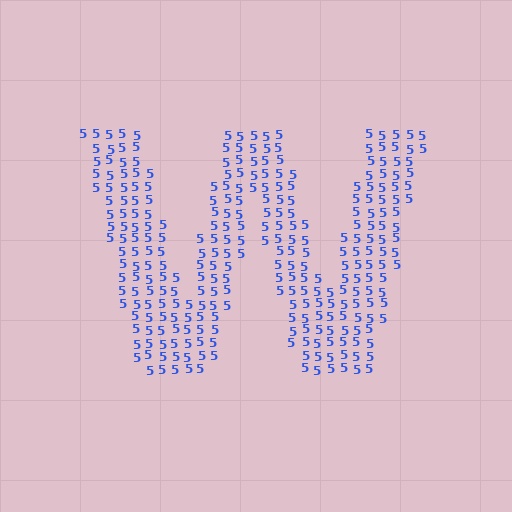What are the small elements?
The small elements are digit 5's.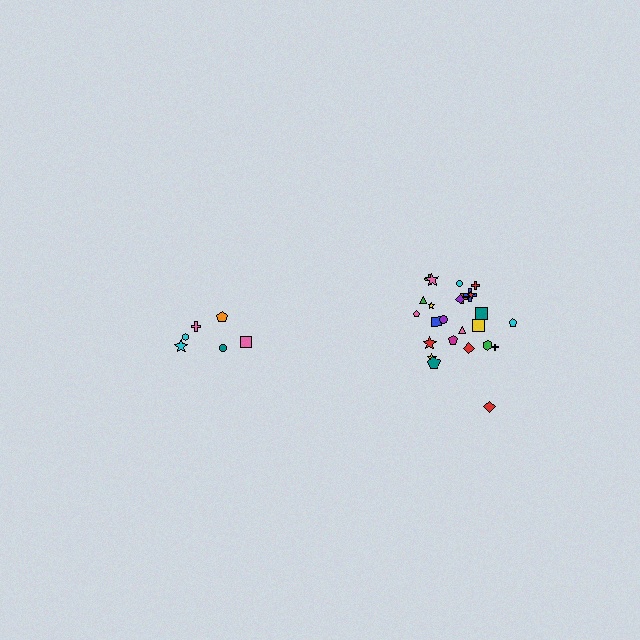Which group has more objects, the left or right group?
The right group.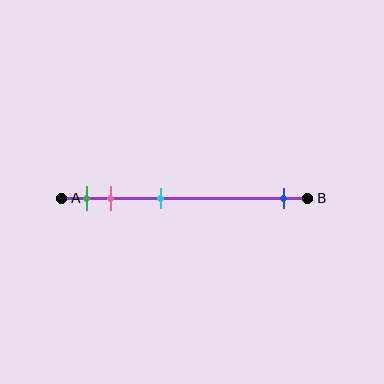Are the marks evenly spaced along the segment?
No, the marks are not evenly spaced.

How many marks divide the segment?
There are 4 marks dividing the segment.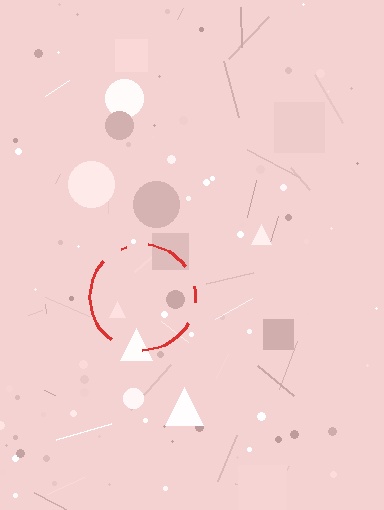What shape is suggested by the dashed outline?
The dashed outline suggests a circle.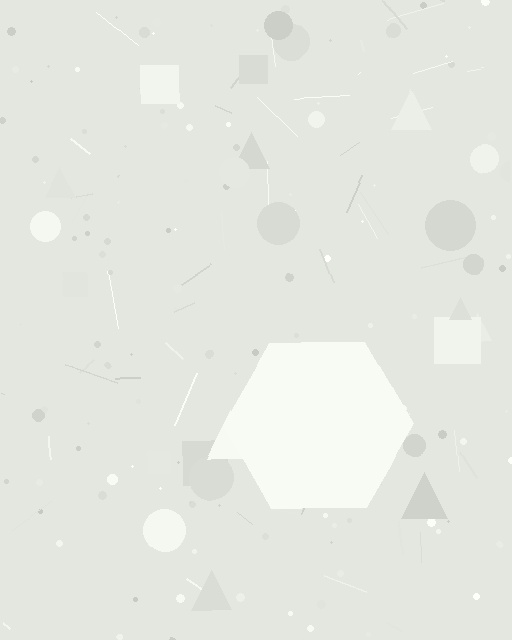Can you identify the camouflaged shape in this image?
The camouflaged shape is a hexagon.